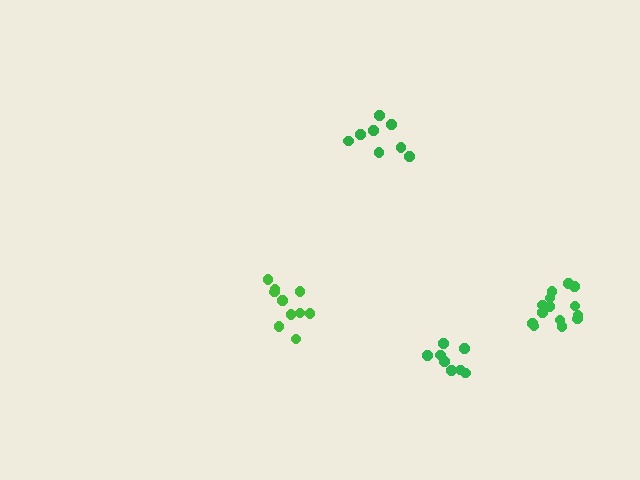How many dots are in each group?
Group 1: 14 dots, Group 2: 8 dots, Group 3: 10 dots, Group 4: 8 dots (40 total).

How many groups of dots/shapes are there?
There are 4 groups.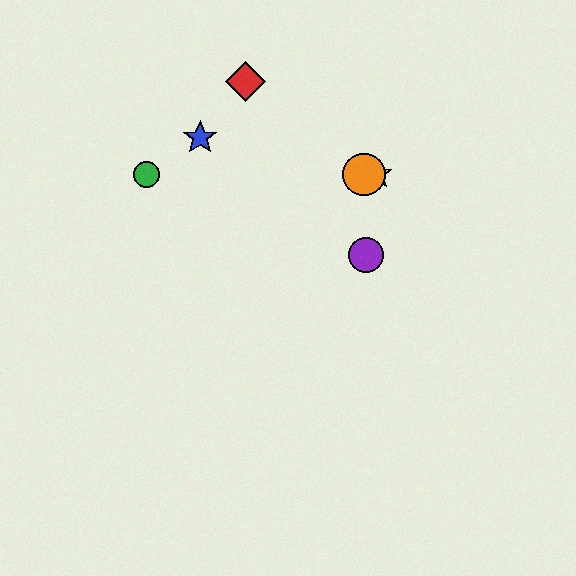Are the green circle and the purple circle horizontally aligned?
No, the green circle is at y≈174 and the purple circle is at y≈255.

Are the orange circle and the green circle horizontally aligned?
Yes, both are at y≈174.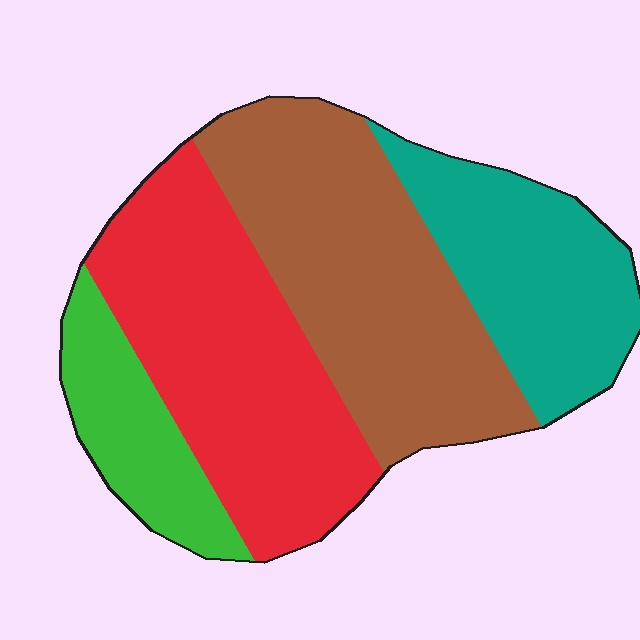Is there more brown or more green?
Brown.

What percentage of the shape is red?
Red takes up about one third (1/3) of the shape.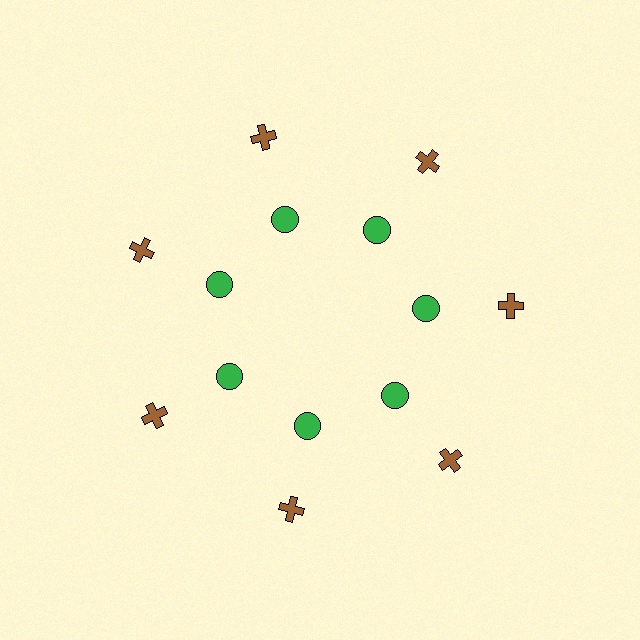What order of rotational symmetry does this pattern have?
This pattern has 7-fold rotational symmetry.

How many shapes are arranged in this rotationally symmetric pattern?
There are 14 shapes, arranged in 7 groups of 2.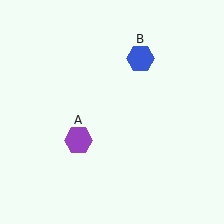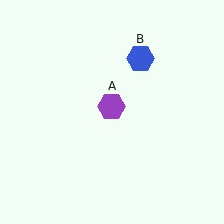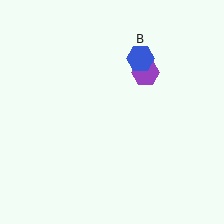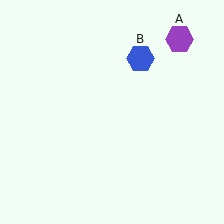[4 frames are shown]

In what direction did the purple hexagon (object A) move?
The purple hexagon (object A) moved up and to the right.